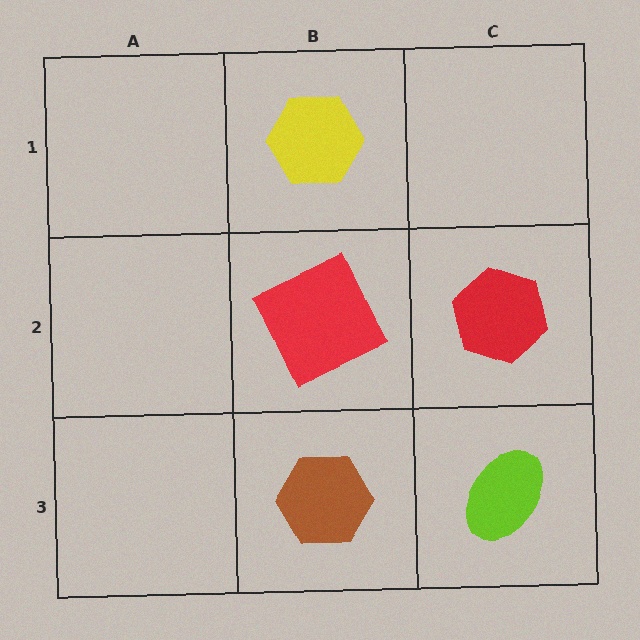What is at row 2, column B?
A red square.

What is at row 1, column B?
A yellow hexagon.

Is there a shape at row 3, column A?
No, that cell is empty.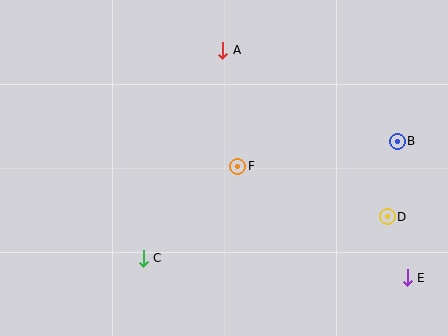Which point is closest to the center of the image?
Point F at (238, 166) is closest to the center.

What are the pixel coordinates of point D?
Point D is at (387, 217).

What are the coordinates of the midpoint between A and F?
The midpoint between A and F is at (230, 108).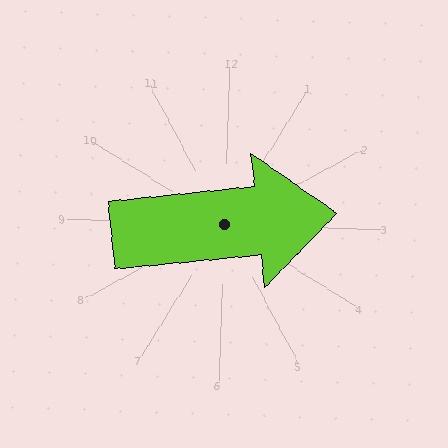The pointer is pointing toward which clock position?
Roughly 3 o'clock.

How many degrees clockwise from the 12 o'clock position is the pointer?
Approximately 82 degrees.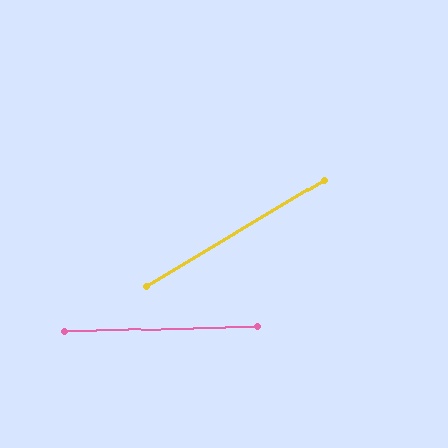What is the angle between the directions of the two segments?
Approximately 29 degrees.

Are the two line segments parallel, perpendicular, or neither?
Neither parallel nor perpendicular — they differ by about 29°.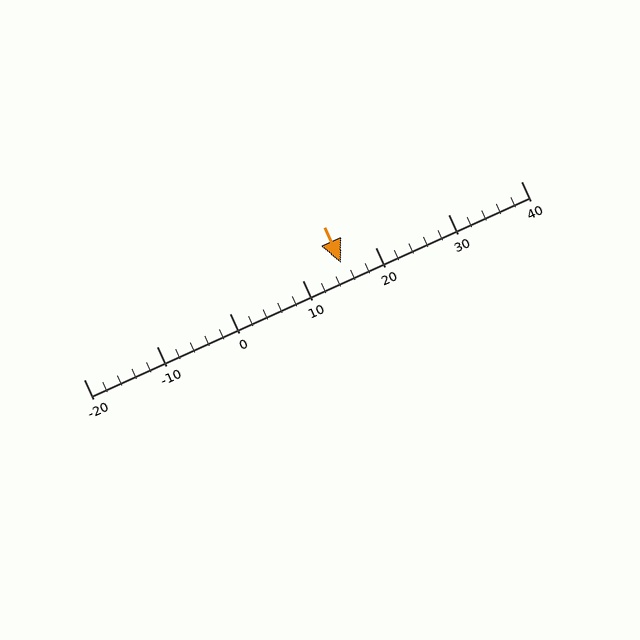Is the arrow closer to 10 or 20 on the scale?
The arrow is closer to 20.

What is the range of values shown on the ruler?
The ruler shows values from -20 to 40.